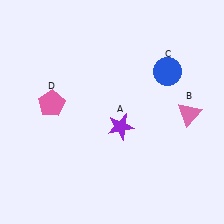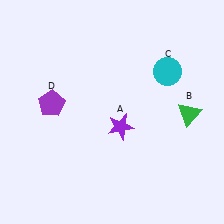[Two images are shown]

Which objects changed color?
B changed from pink to green. C changed from blue to cyan. D changed from pink to purple.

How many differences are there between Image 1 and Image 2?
There are 3 differences between the two images.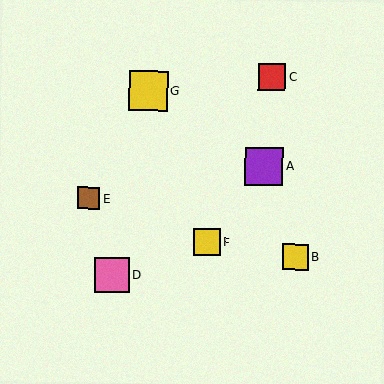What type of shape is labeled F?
Shape F is a yellow square.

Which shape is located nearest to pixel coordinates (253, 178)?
The purple square (labeled A) at (264, 166) is nearest to that location.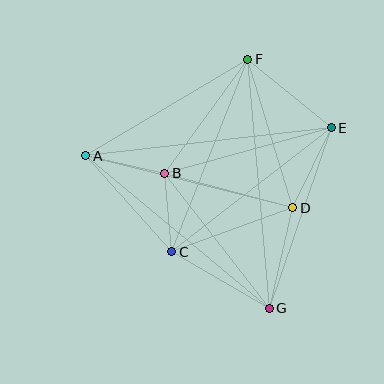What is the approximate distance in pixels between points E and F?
The distance between E and F is approximately 108 pixels.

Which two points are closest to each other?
Points B and C are closest to each other.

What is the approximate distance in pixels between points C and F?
The distance between C and F is approximately 207 pixels.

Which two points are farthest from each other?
Points F and G are farthest from each other.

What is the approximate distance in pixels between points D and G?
The distance between D and G is approximately 103 pixels.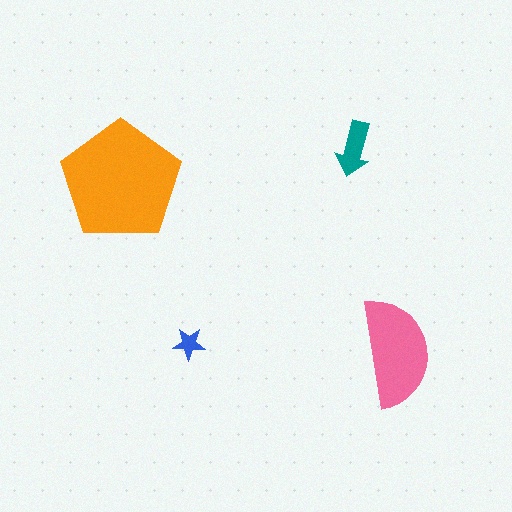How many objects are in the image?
There are 4 objects in the image.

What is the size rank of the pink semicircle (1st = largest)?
2nd.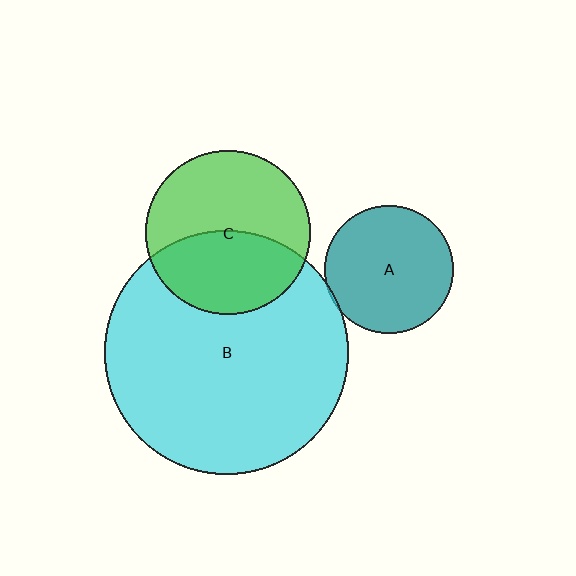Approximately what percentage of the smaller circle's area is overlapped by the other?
Approximately 45%.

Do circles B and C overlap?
Yes.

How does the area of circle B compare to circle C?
Approximately 2.2 times.